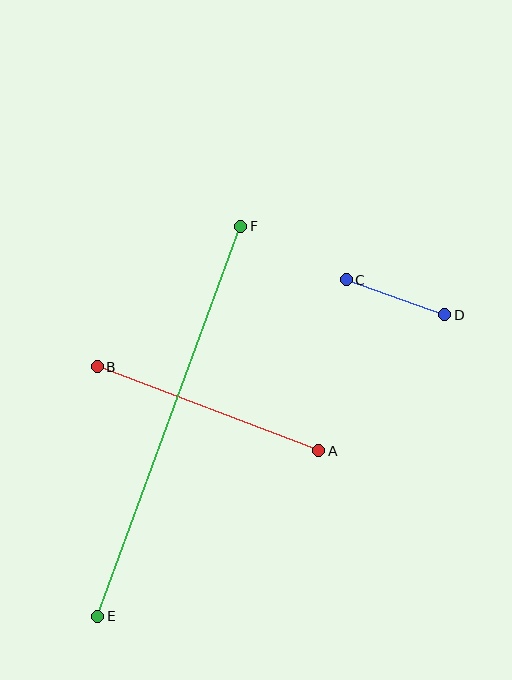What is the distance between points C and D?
The distance is approximately 105 pixels.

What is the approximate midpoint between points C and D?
The midpoint is at approximately (396, 297) pixels.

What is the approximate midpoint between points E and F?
The midpoint is at approximately (169, 421) pixels.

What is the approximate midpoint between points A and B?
The midpoint is at approximately (208, 409) pixels.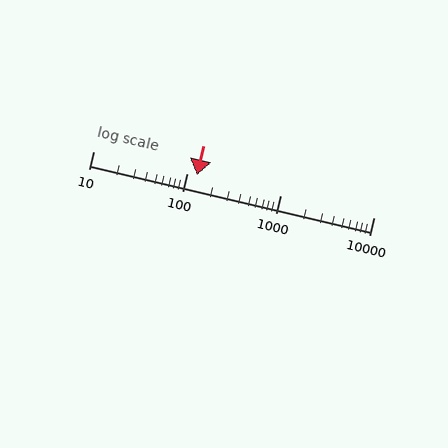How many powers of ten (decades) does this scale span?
The scale spans 3 decades, from 10 to 10000.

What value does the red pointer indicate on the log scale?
The pointer indicates approximately 130.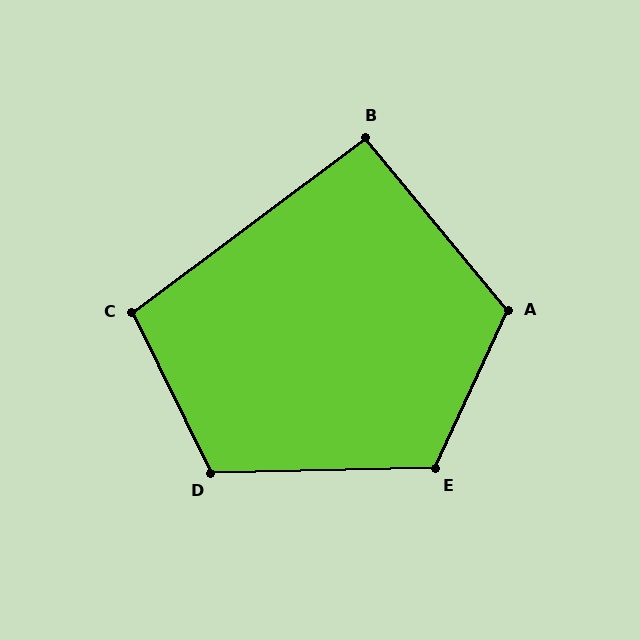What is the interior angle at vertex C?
Approximately 101 degrees (obtuse).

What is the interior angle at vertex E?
Approximately 116 degrees (obtuse).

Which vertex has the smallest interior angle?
B, at approximately 92 degrees.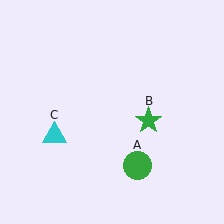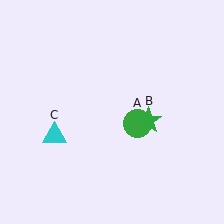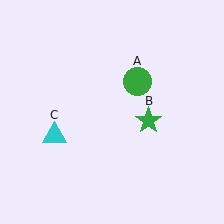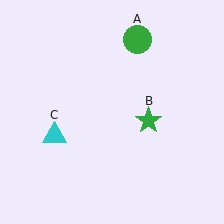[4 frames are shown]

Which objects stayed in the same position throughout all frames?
Green star (object B) and cyan triangle (object C) remained stationary.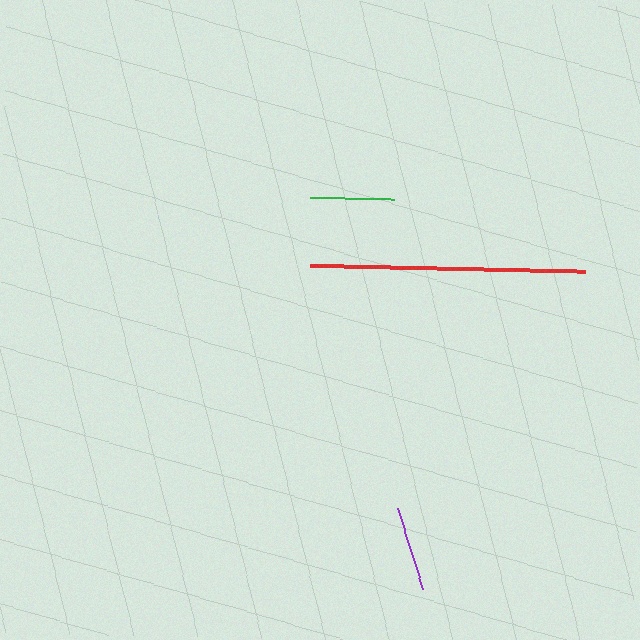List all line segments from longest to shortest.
From longest to shortest: red, purple, green.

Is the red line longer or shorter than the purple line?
The red line is longer than the purple line.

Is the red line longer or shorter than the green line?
The red line is longer than the green line.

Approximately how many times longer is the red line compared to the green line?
The red line is approximately 3.3 times the length of the green line.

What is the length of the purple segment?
The purple segment is approximately 85 pixels long.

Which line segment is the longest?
The red line is the longest at approximately 275 pixels.